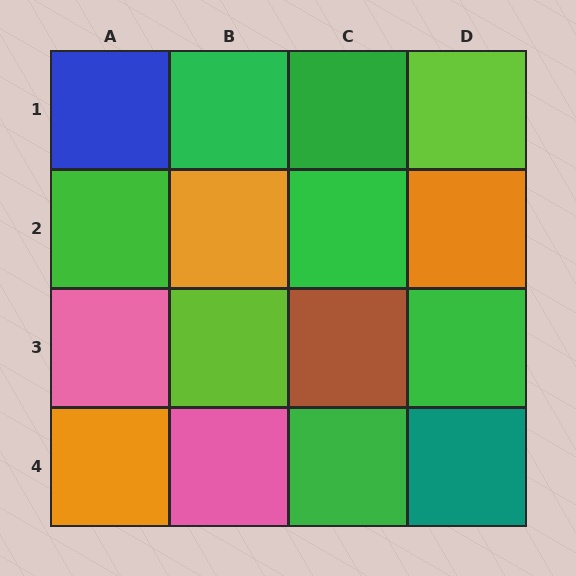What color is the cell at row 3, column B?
Lime.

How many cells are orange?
3 cells are orange.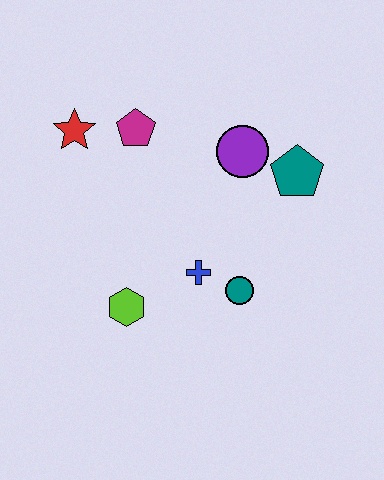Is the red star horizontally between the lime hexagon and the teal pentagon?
No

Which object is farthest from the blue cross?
The red star is farthest from the blue cross.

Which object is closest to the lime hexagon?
The blue cross is closest to the lime hexagon.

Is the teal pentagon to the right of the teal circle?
Yes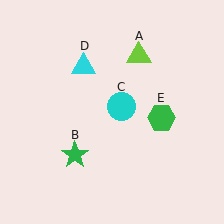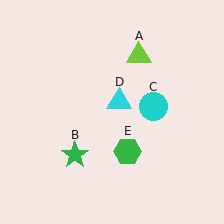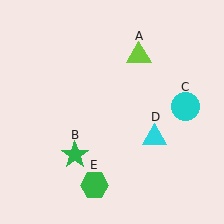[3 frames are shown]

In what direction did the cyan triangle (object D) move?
The cyan triangle (object D) moved down and to the right.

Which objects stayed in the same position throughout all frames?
Lime triangle (object A) and green star (object B) remained stationary.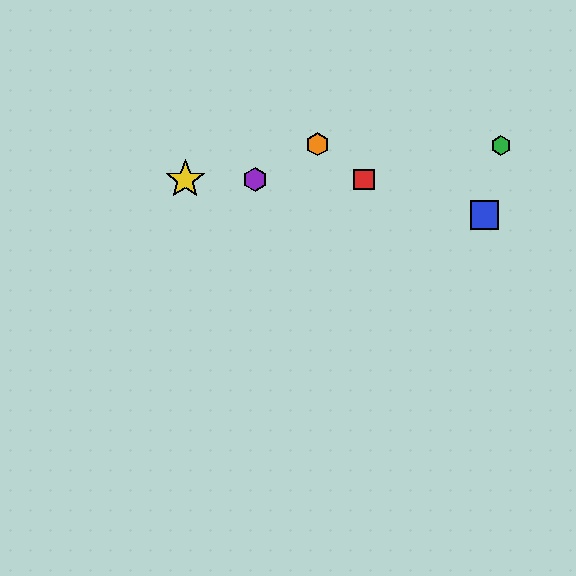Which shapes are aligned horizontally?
The red square, the yellow star, the purple hexagon are aligned horizontally.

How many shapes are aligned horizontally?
3 shapes (the red square, the yellow star, the purple hexagon) are aligned horizontally.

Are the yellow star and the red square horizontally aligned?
Yes, both are at y≈179.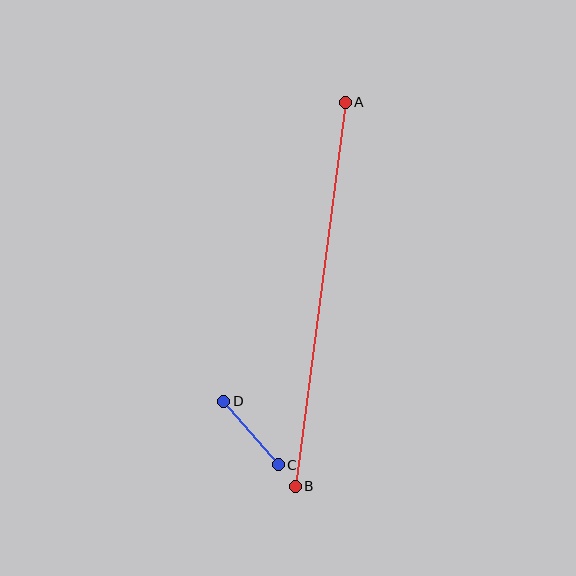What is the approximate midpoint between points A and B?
The midpoint is at approximately (320, 294) pixels.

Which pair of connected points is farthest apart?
Points A and B are farthest apart.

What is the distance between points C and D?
The distance is approximately 84 pixels.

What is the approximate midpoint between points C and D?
The midpoint is at approximately (251, 433) pixels.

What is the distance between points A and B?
The distance is approximately 387 pixels.